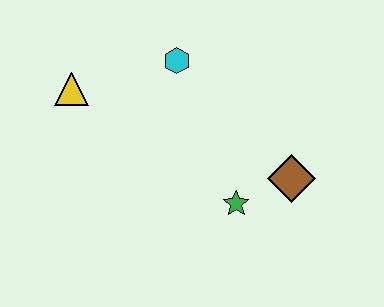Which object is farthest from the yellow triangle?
The brown diamond is farthest from the yellow triangle.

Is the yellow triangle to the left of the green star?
Yes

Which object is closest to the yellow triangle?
The cyan hexagon is closest to the yellow triangle.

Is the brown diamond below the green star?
No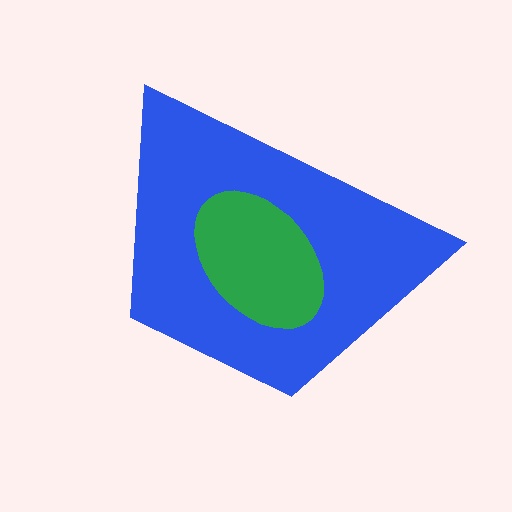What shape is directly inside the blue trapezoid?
The green ellipse.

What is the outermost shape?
The blue trapezoid.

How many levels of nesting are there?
2.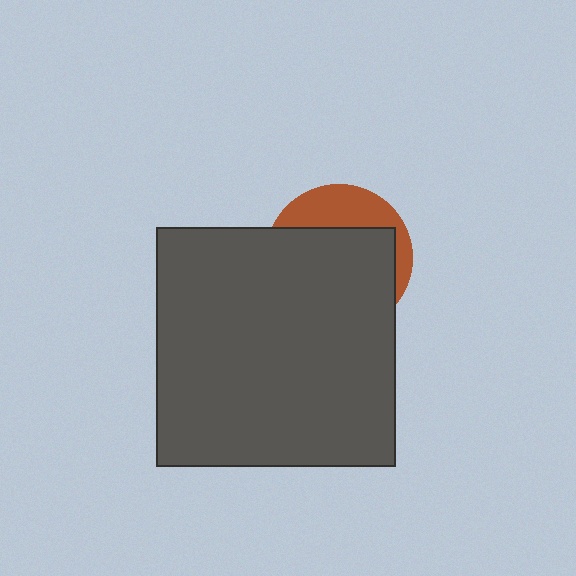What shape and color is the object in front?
The object in front is a dark gray square.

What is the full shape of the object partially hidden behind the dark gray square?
The partially hidden object is a brown circle.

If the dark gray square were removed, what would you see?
You would see the complete brown circle.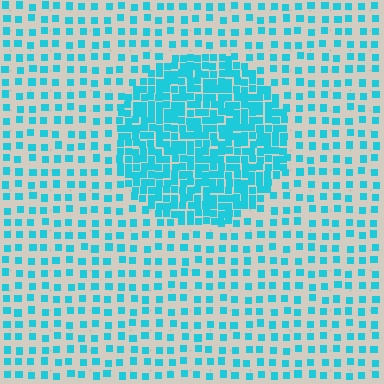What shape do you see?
I see a circle.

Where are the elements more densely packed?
The elements are more densely packed inside the circle boundary.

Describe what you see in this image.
The image contains small cyan elements arranged at two different densities. A circle-shaped region is visible where the elements are more densely packed than the surrounding area.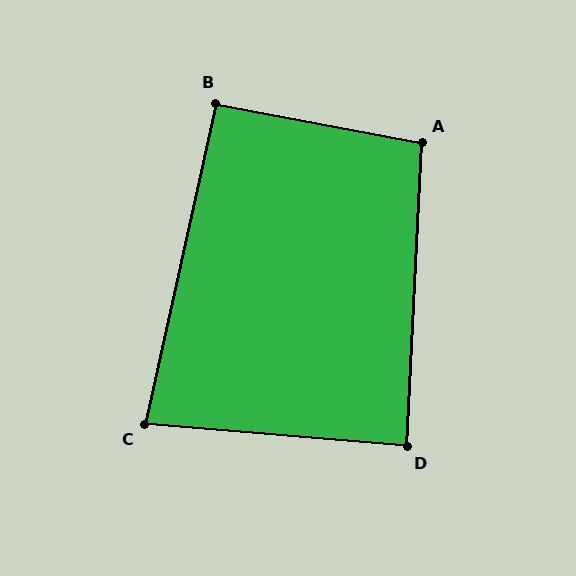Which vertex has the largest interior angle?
A, at approximately 98 degrees.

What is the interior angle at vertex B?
Approximately 92 degrees (approximately right).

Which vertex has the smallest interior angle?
C, at approximately 82 degrees.